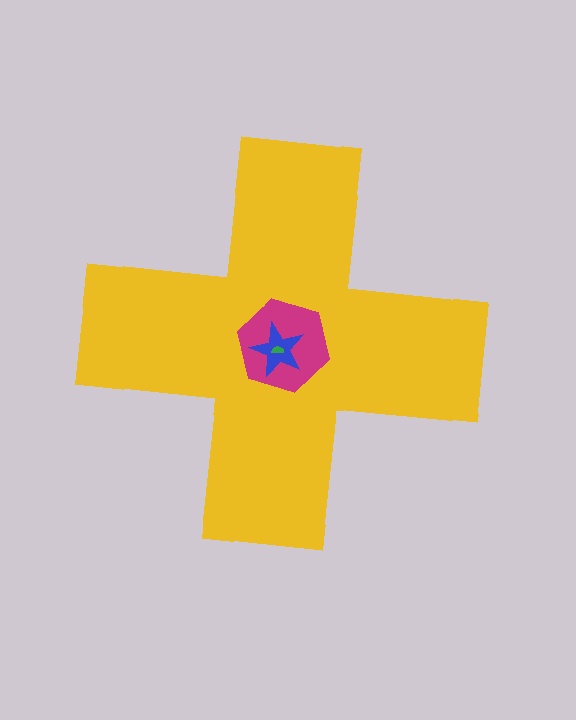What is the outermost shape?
The yellow cross.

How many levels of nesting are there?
4.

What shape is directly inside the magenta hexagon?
The blue star.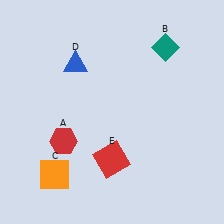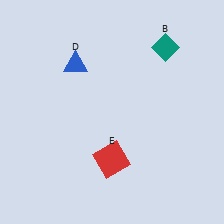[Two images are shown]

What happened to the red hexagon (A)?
The red hexagon (A) was removed in Image 2. It was in the bottom-left area of Image 1.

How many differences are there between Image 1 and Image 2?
There are 2 differences between the two images.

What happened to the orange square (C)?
The orange square (C) was removed in Image 2. It was in the bottom-left area of Image 1.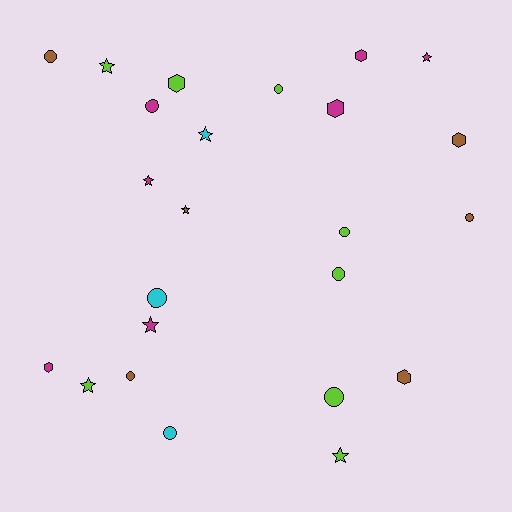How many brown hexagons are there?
There are 2 brown hexagons.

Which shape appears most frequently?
Circle, with 10 objects.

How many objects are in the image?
There are 24 objects.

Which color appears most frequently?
Lime, with 8 objects.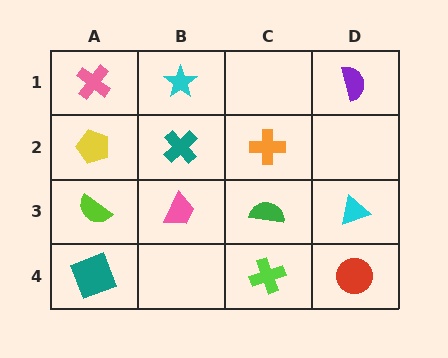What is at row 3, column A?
A lime semicircle.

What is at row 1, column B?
A cyan star.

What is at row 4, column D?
A red circle.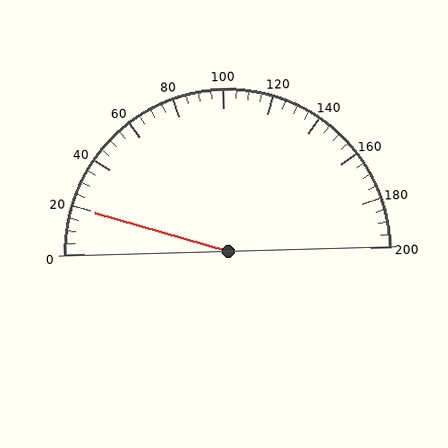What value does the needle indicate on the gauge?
The needle indicates approximately 20.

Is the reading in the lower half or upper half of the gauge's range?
The reading is in the lower half of the range (0 to 200).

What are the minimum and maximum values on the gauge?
The gauge ranges from 0 to 200.